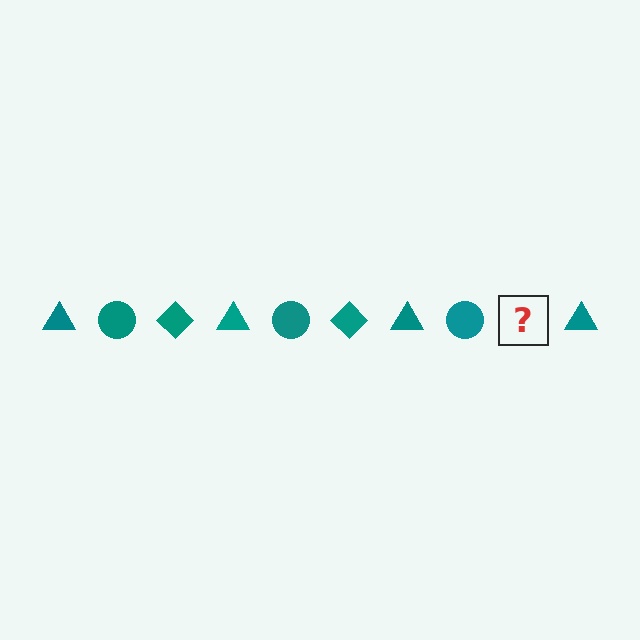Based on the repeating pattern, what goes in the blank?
The blank should be a teal diamond.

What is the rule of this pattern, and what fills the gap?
The rule is that the pattern cycles through triangle, circle, diamond shapes in teal. The gap should be filled with a teal diamond.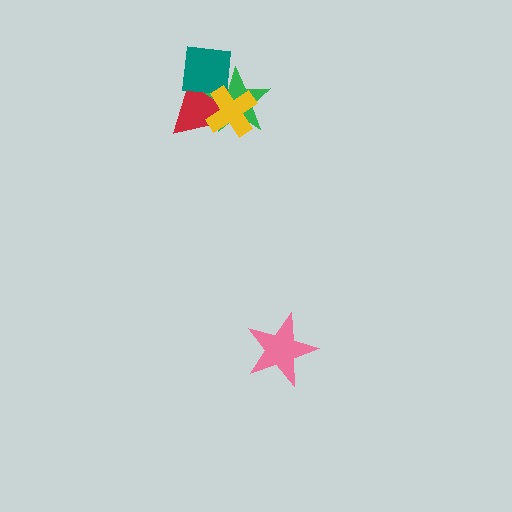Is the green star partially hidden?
Yes, it is partially covered by another shape.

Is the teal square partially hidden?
Yes, it is partially covered by another shape.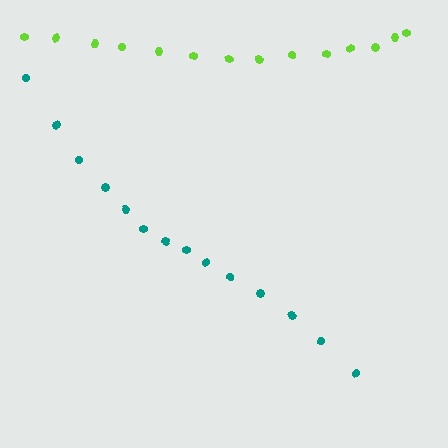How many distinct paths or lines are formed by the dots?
There are 2 distinct paths.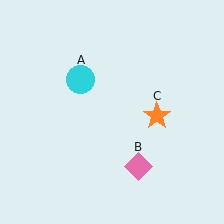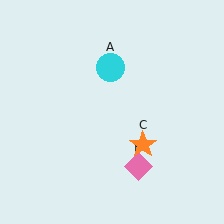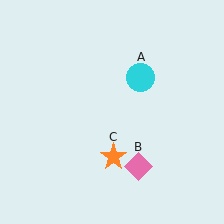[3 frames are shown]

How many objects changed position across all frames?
2 objects changed position: cyan circle (object A), orange star (object C).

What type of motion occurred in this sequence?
The cyan circle (object A), orange star (object C) rotated clockwise around the center of the scene.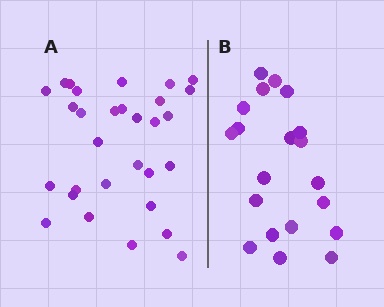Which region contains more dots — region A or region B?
Region A (the left region) has more dots.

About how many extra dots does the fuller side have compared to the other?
Region A has roughly 10 or so more dots than region B.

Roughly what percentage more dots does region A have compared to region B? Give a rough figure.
About 50% more.